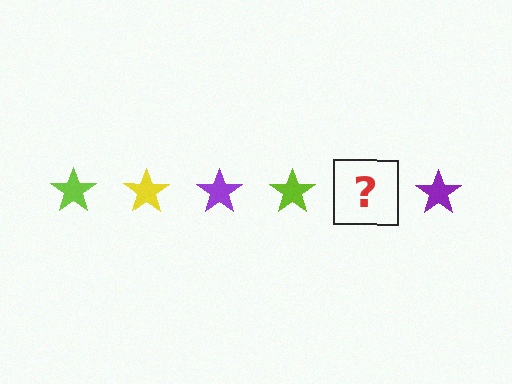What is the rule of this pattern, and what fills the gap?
The rule is that the pattern cycles through lime, yellow, purple stars. The gap should be filled with a yellow star.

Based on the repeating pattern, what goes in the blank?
The blank should be a yellow star.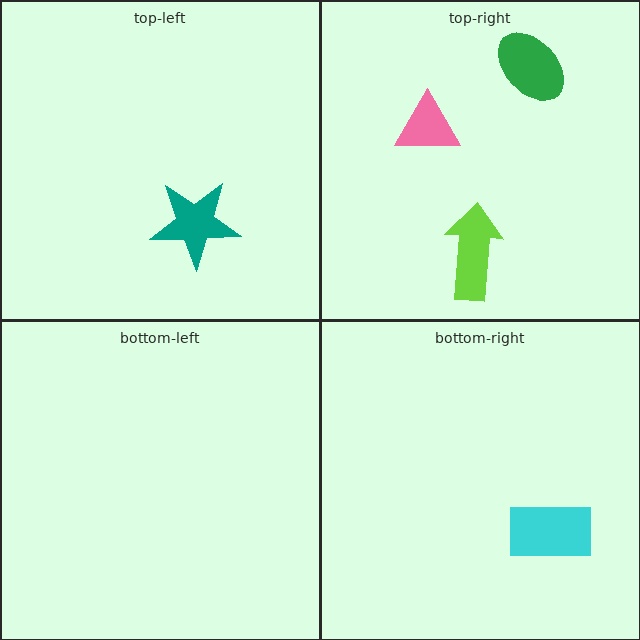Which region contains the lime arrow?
The top-right region.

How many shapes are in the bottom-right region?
1.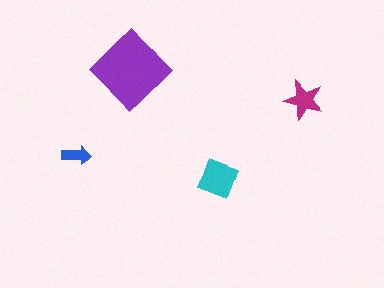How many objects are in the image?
There are 4 objects in the image.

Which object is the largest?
The purple diamond.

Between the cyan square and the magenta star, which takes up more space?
The cyan square.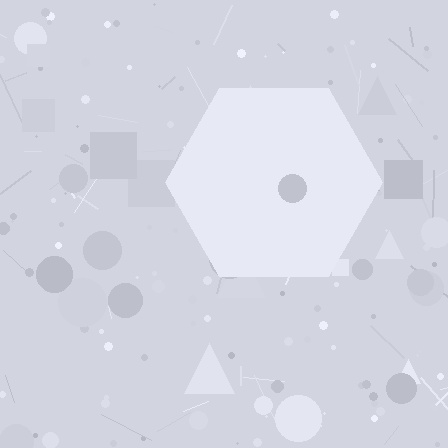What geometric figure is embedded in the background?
A hexagon is embedded in the background.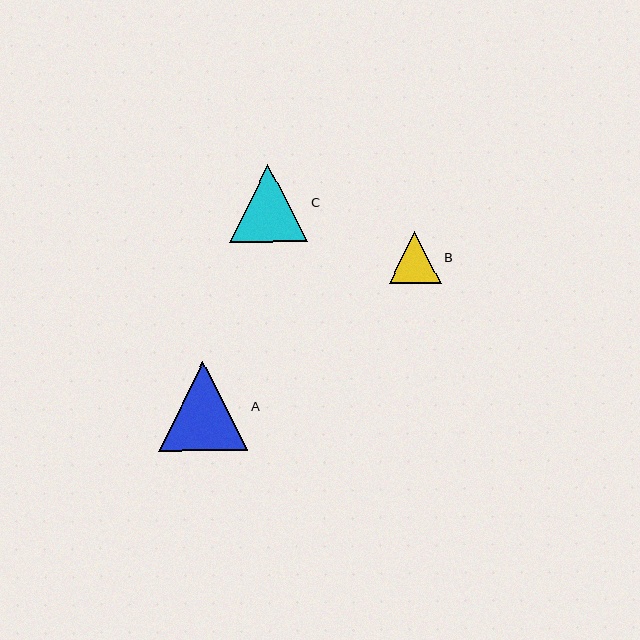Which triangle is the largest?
Triangle A is the largest with a size of approximately 89 pixels.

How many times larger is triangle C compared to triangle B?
Triangle C is approximately 1.5 times the size of triangle B.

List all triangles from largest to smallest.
From largest to smallest: A, C, B.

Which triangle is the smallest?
Triangle B is the smallest with a size of approximately 53 pixels.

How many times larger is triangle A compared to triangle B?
Triangle A is approximately 1.7 times the size of triangle B.